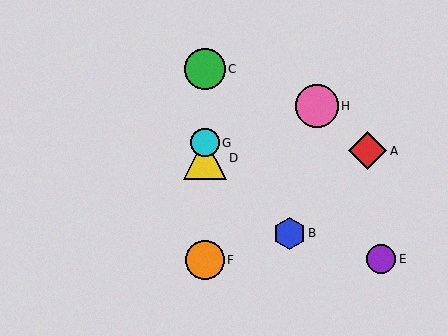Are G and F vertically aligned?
Yes, both are at x≈205.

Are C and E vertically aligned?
No, C is at x≈205 and E is at x≈381.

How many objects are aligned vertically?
4 objects (C, D, F, G) are aligned vertically.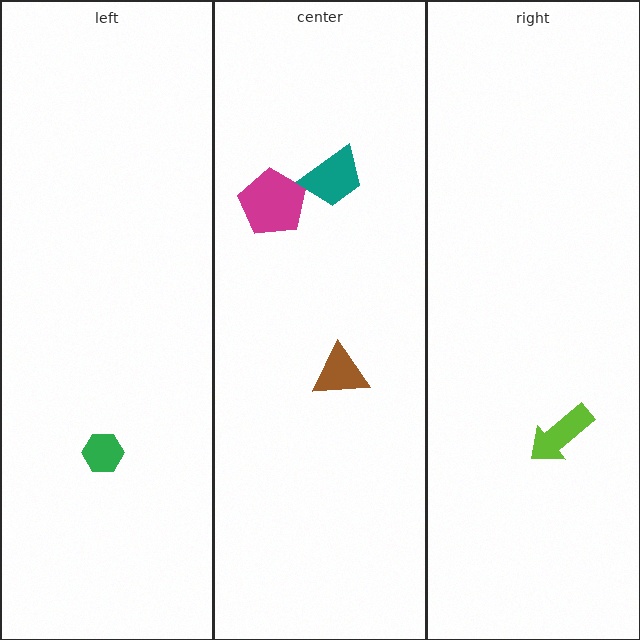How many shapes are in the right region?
1.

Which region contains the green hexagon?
The left region.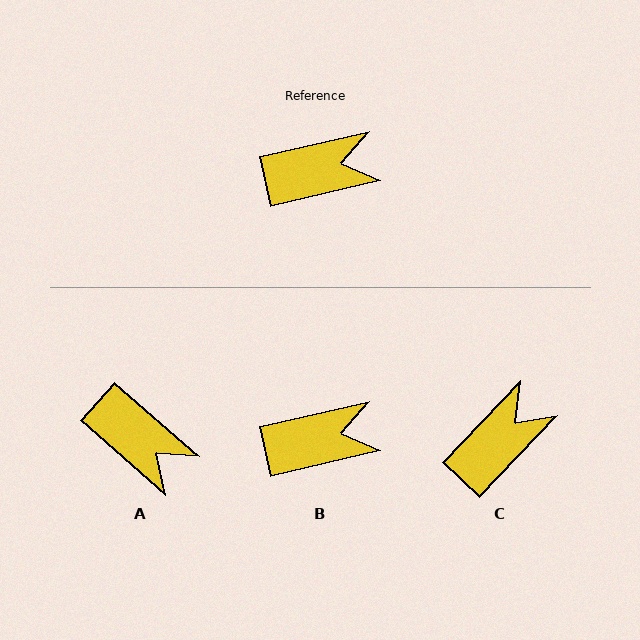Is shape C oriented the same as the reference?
No, it is off by about 33 degrees.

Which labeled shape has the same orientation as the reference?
B.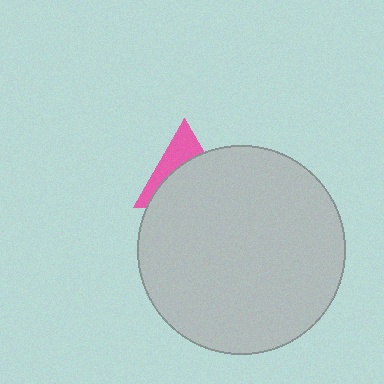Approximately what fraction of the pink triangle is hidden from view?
Roughly 64% of the pink triangle is hidden behind the light gray circle.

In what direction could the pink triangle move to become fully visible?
The pink triangle could move up. That would shift it out from behind the light gray circle entirely.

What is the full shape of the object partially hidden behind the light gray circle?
The partially hidden object is a pink triangle.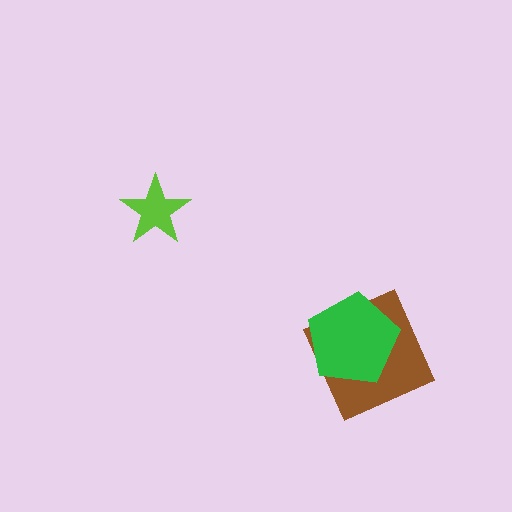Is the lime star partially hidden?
No, no other shape covers it.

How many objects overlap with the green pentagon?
1 object overlaps with the green pentagon.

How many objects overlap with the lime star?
0 objects overlap with the lime star.